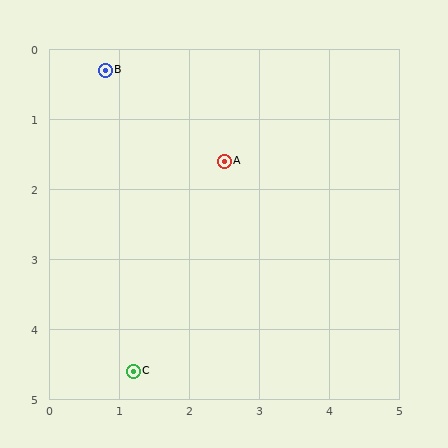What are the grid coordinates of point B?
Point B is at approximately (0.8, 0.3).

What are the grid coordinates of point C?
Point C is at approximately (1.2, 4.6).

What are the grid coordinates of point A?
Point A is at approximately (2.5, 1.6).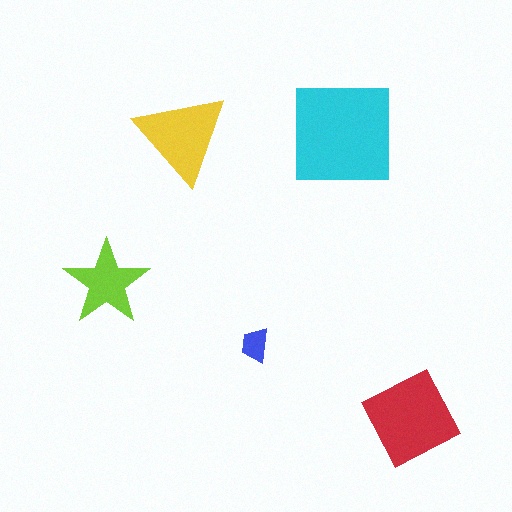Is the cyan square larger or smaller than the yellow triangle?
Larger.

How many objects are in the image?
There are 5 objects in the image.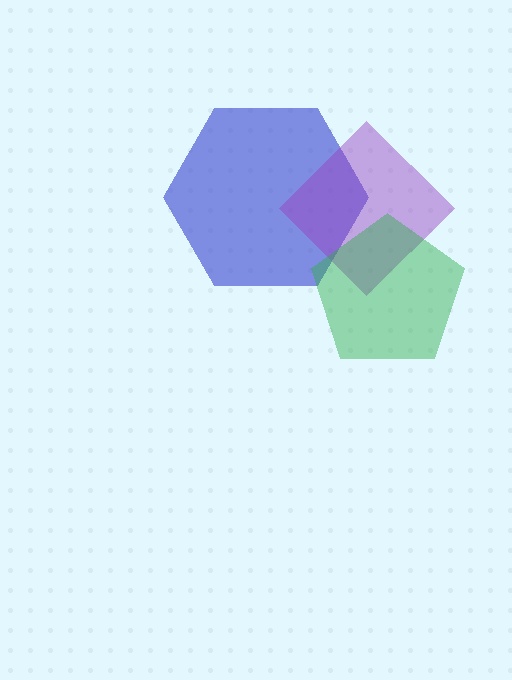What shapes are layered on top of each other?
The layered shapes are: a blue hexagon, a purple diamond, a green pentagon.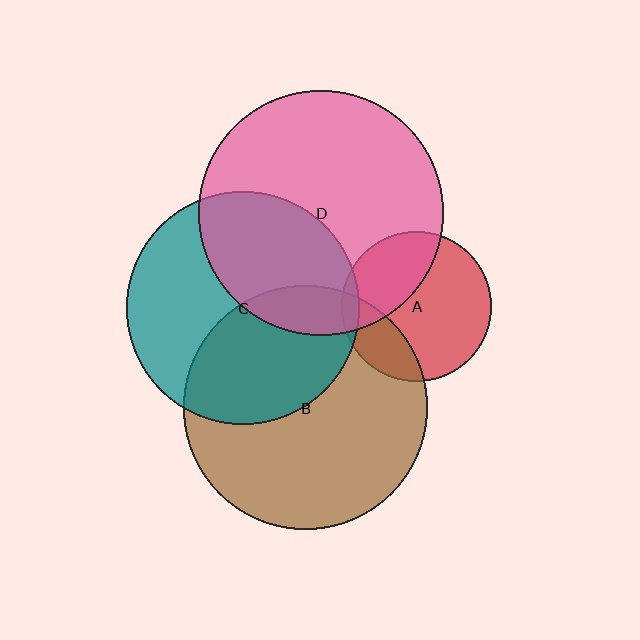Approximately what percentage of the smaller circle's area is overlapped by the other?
Approximately 5%.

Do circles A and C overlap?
Yes.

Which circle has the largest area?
Circle D (pink).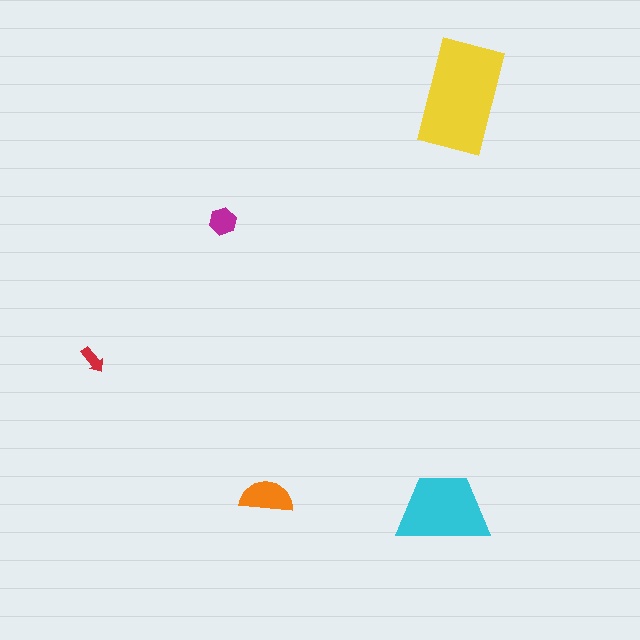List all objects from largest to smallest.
The yellow rectangle, the cyan trapezoid, the orange semicircle, the magenta hexagon, the red arrow.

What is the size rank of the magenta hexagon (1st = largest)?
4th.